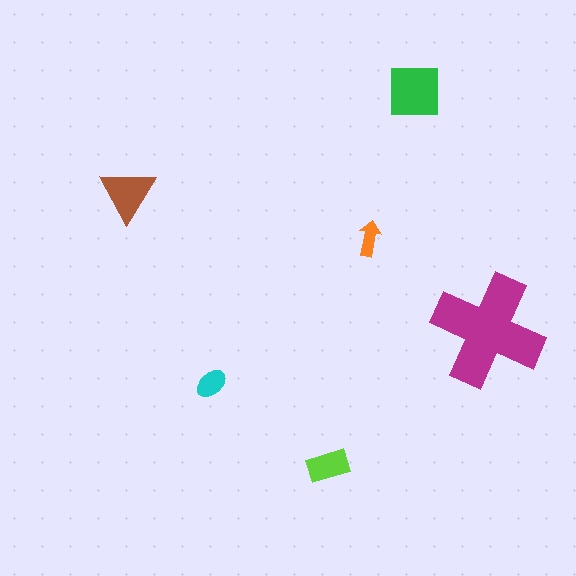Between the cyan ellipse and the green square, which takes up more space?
The green square.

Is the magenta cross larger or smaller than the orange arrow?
Larger.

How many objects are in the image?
There are 6 objects in the image.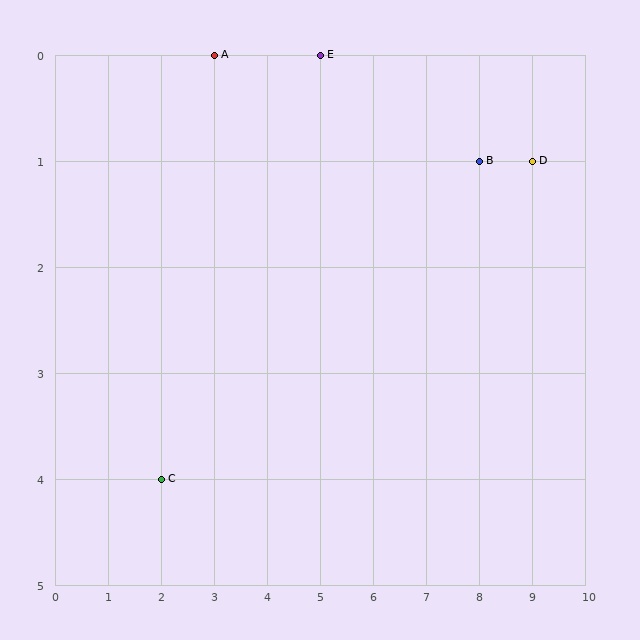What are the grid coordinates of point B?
Point B is at grid coordinates (8, 1).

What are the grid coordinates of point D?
Point D is at grid coordinates (9, 1).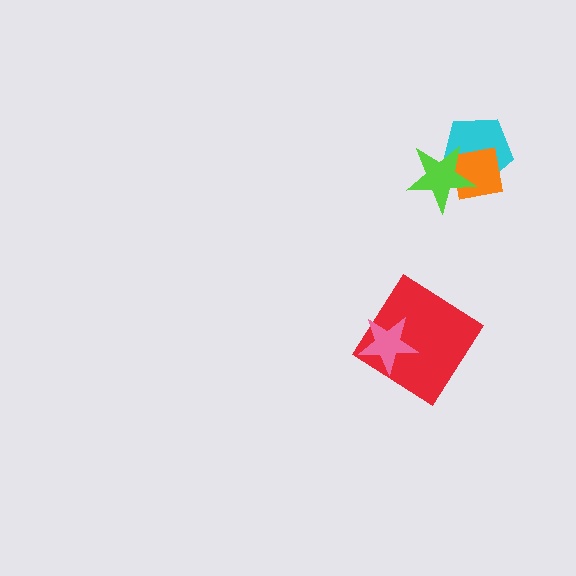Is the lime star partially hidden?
No, no other shape covers it.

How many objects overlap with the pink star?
1 object overlaps with the pink star.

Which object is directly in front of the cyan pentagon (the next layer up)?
The orange square is directly in front of the cyan pentagon.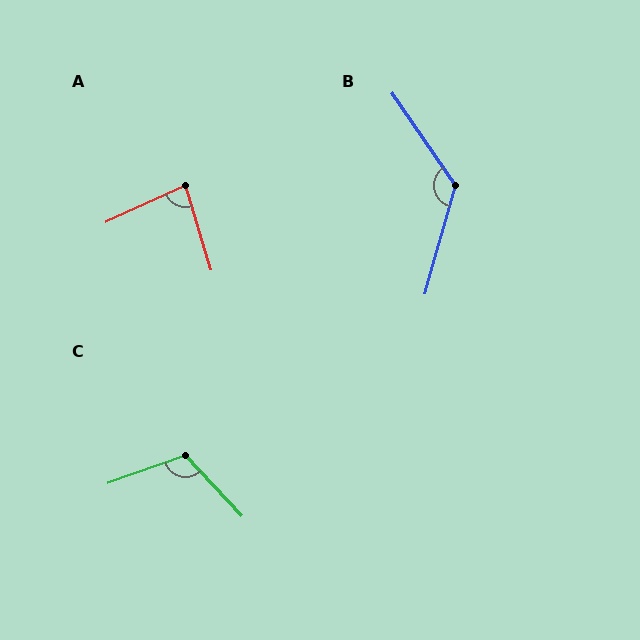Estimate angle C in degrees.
Approximately 114 degrees.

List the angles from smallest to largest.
A (82°), C (114°), B (130°).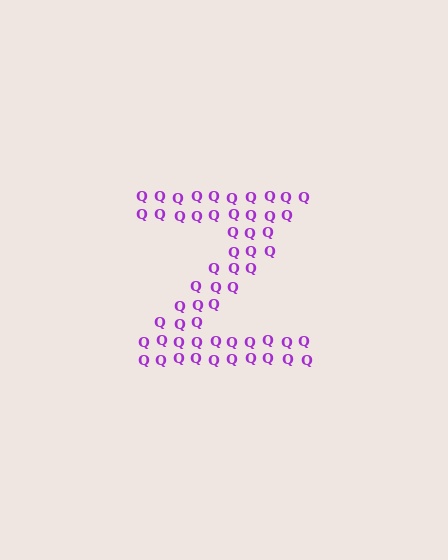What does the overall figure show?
The overall figure shows the letter Z.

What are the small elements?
The small elements are letter Q's.